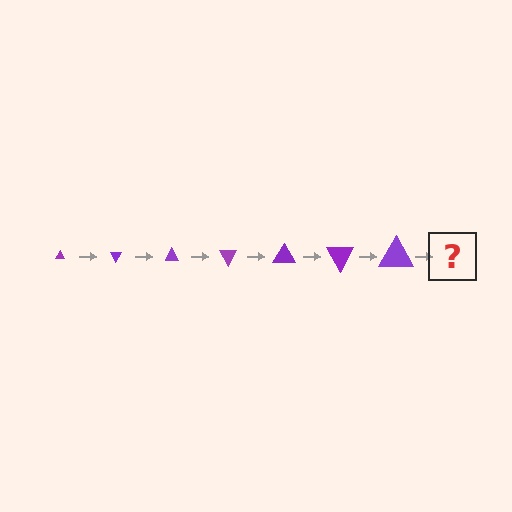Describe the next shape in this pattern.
It should be a triangle, larger than the previous one and rotated 420 degrees from the start.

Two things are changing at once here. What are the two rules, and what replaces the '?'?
The two rules are that the triangle grows larger each step and it rotates 60 degrees each step. The '?' should be a triangle, larger than the previous one and rotated 420 degrees from the start.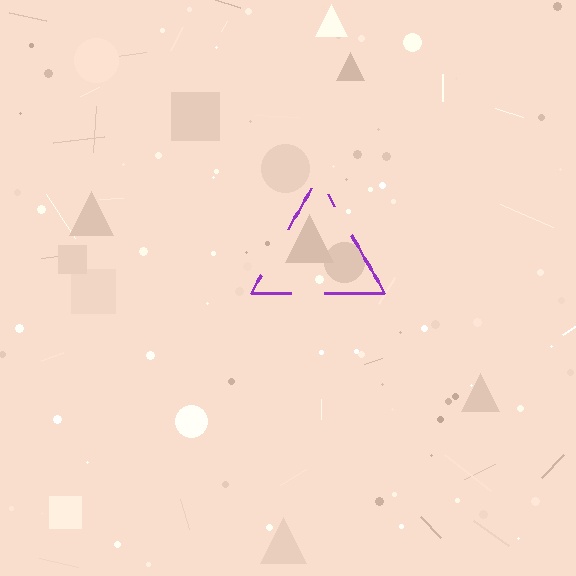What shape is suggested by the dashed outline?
The dashed outline suggests a triangle.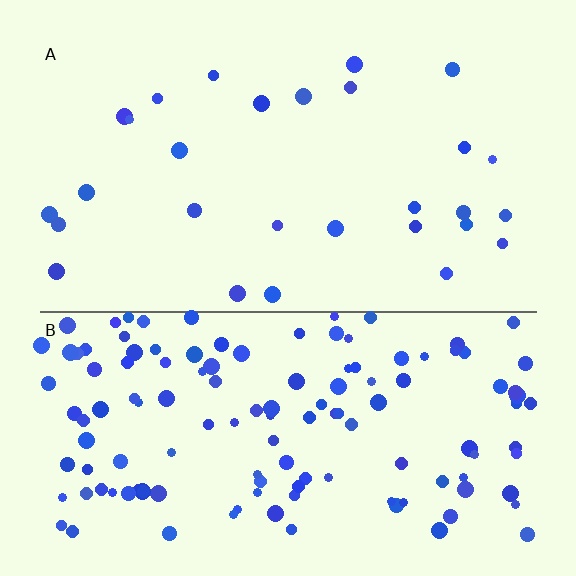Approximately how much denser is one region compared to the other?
Approximately 4.7× — region B over region A.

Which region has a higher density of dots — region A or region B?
B (the bottom).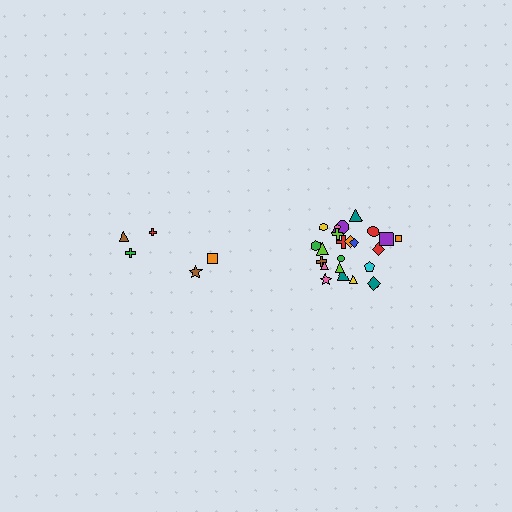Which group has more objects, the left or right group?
The right group.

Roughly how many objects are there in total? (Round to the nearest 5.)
Roughly 30 objects in total.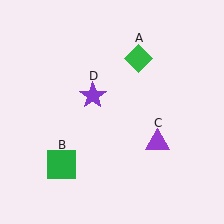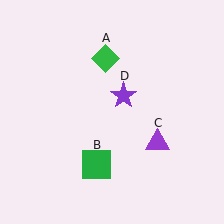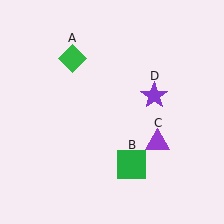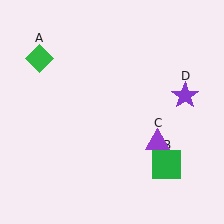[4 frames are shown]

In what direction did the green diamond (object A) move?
The green diamond (object A) moved left.